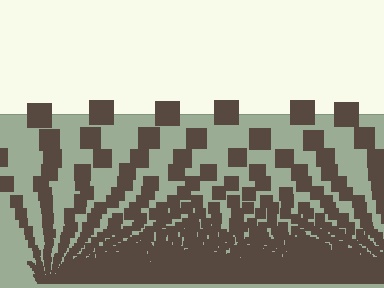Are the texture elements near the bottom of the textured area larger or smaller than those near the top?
Smaller. The gradient is inverted — elements near the bottom are smaller and denser.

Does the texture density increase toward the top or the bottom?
Density increases toward the bottom.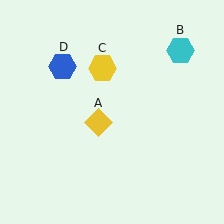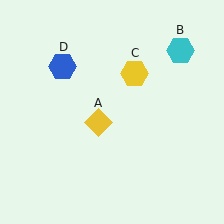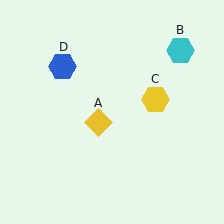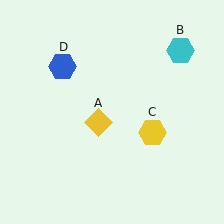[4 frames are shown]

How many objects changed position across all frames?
1 object changed position: yellow hexagon (object C).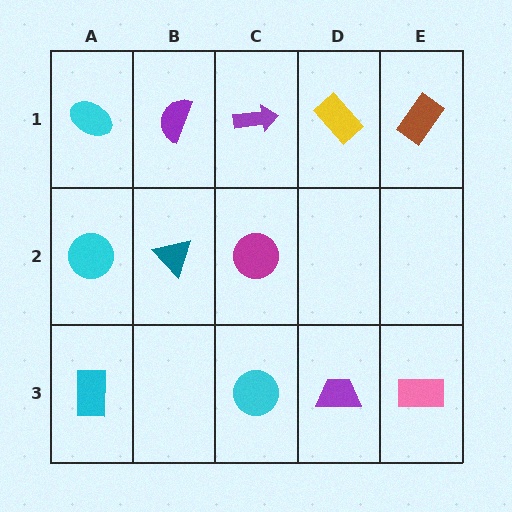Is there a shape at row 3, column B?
No, that cell is empty.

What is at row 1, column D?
A yellow rectangle.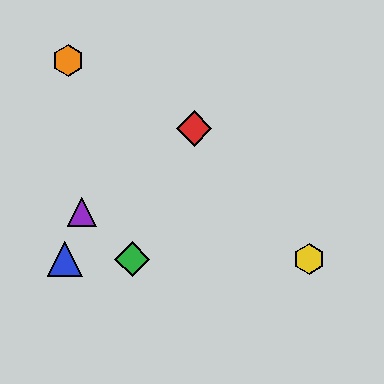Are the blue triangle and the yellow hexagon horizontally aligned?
Yes, both are at y≈259.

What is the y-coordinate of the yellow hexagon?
The yellow hexagon is at y≈259.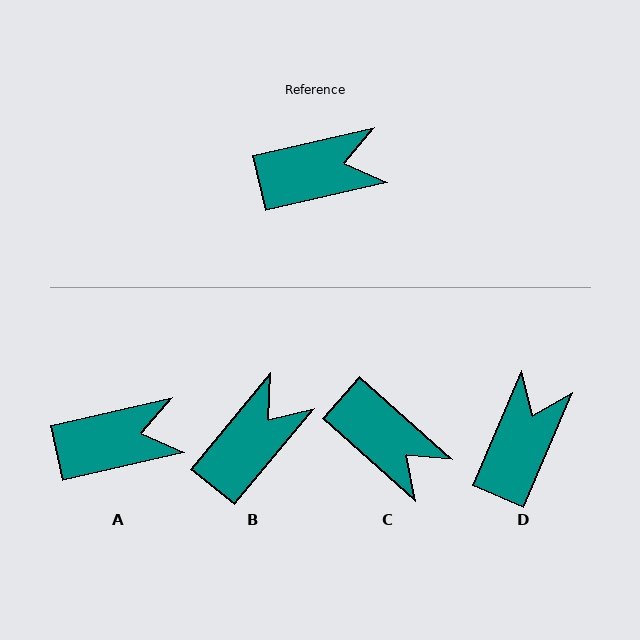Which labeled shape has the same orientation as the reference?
A.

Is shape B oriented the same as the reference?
No, it is off by about 37 degrees.